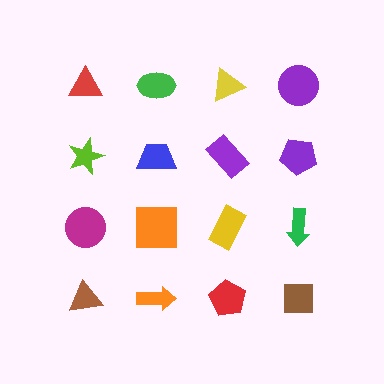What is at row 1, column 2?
A green ellipse.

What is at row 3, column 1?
A magenta circle.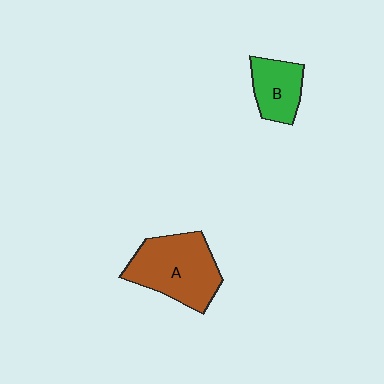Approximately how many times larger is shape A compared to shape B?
Approximately 1.8 times.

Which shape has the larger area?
Shape A (brown).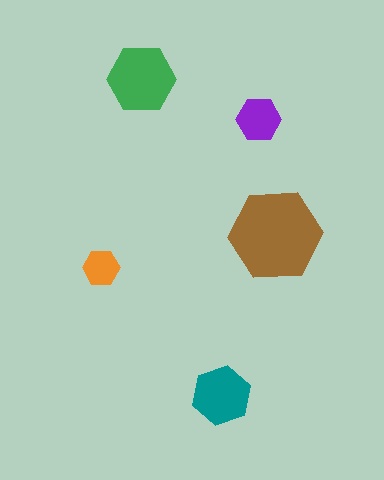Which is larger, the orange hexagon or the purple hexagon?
The purple one.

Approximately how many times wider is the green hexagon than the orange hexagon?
About 2 times wider.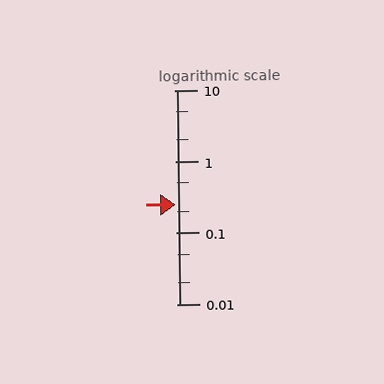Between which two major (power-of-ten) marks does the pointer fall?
The pointer is between 0.1 and 1.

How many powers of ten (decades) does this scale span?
The scale spans 3 decades, from 0.01 to 10.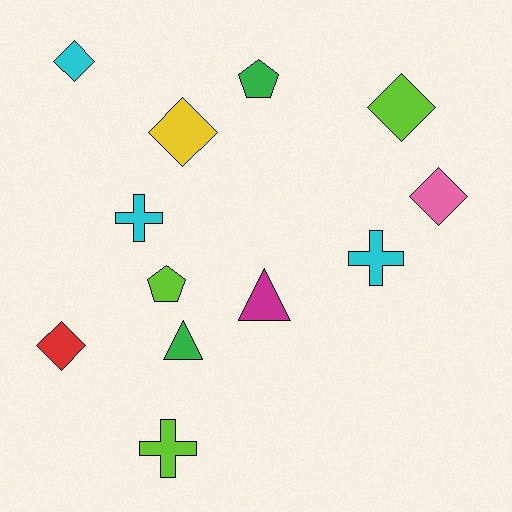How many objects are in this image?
There are 12 objects.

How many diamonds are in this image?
There are 5 diamonds.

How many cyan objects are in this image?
There are 3 cyan objects.